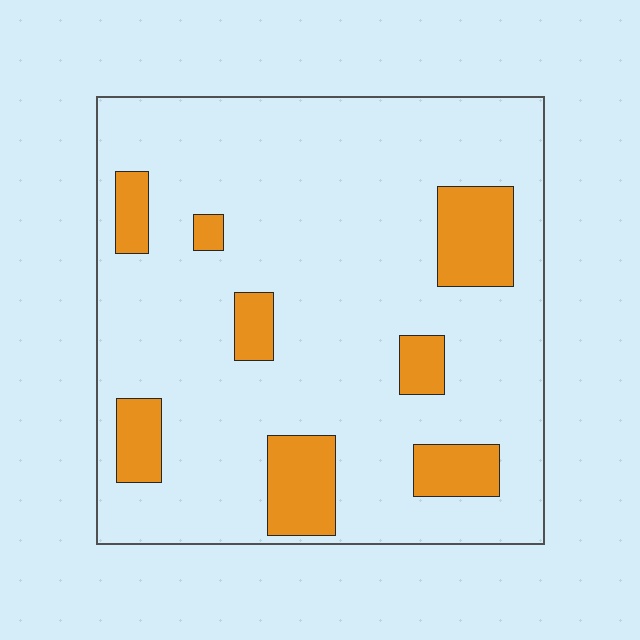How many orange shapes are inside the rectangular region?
8.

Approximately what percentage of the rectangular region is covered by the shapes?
Approximately 15%.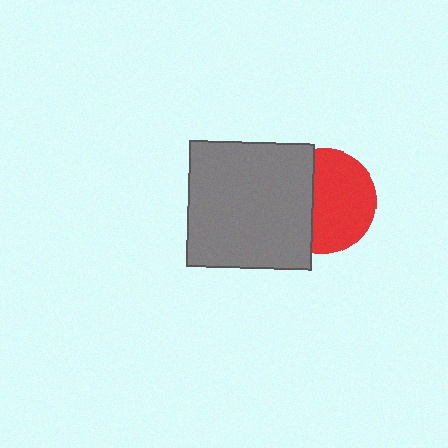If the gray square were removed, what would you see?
You would see the complete red circle.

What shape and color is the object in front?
The object in front is a gray square.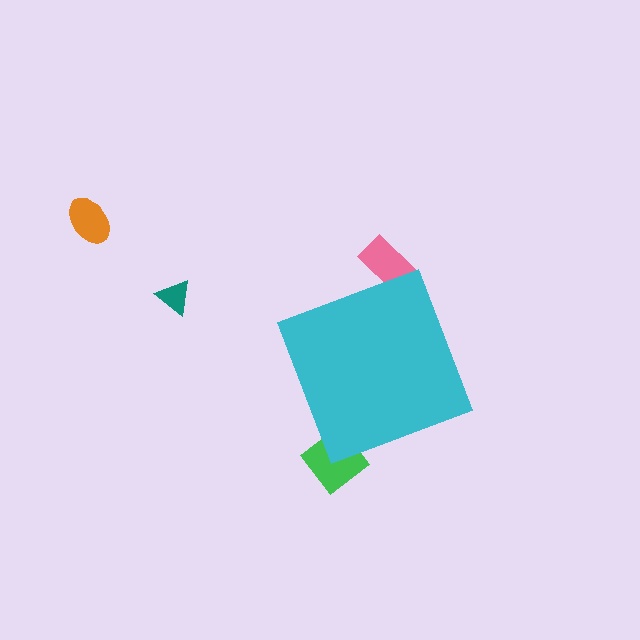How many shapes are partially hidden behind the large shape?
2 shapes are partially hidden.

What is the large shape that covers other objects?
A cyan diamond.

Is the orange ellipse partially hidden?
No, the orange ellipse is fully visible.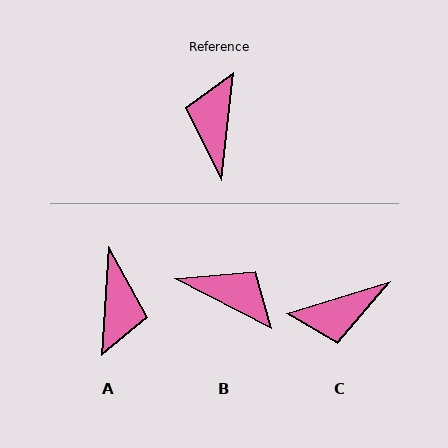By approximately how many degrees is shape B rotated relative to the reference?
Approximately 111 degrees clockwise.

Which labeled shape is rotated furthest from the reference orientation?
A, about 177 degrees away.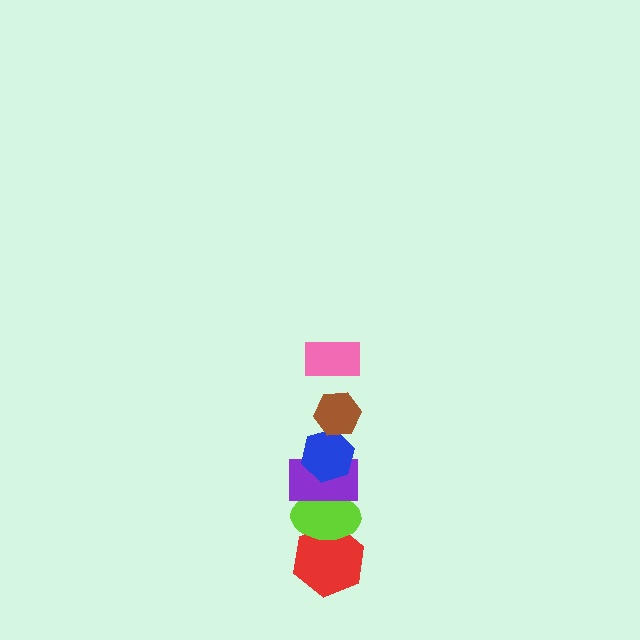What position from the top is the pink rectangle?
The pink rectangle is 1st from the top.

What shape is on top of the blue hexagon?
The brown hexagon is on top of the blue hexagon.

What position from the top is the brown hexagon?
The brown hexagon is 2nd from the top.